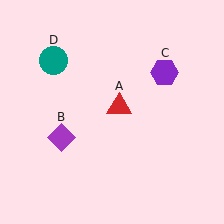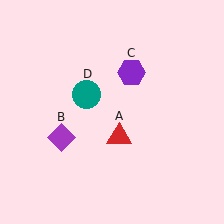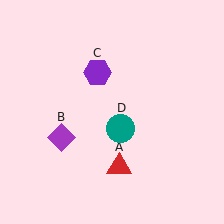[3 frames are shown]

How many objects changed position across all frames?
3 objects changed position: red triangle (object A), purple hexagon (object C), teal circle (object D).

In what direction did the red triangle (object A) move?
The red triangle (object A) moved down.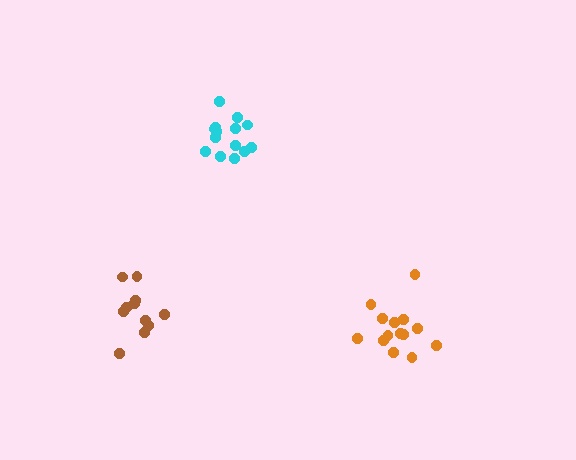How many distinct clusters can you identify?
There are 3 distinct clusters.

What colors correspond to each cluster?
The clusters are colored: orange, cyan, brown.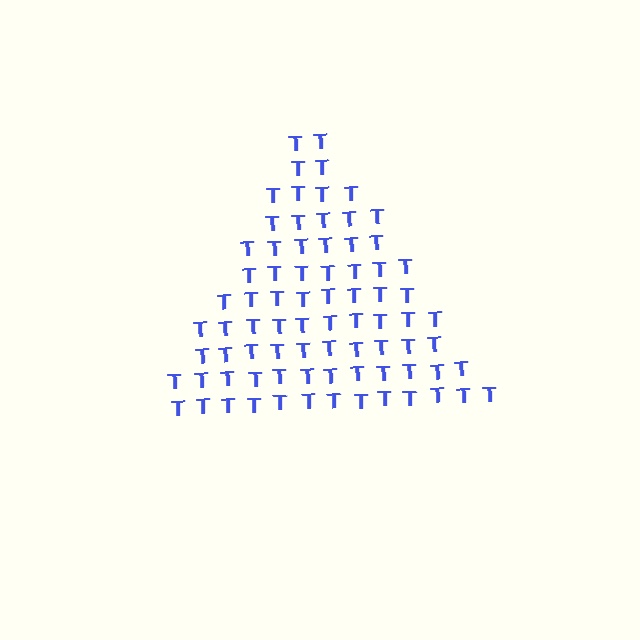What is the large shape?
The large shape is a triangle.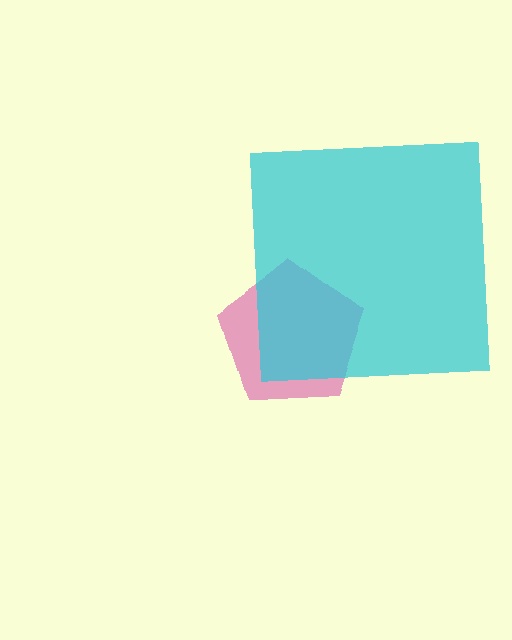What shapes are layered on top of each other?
The layered shapes are: a magenta pentagon, a cyan square.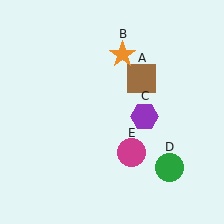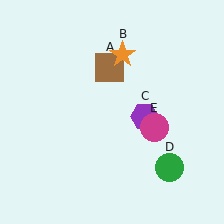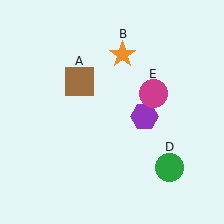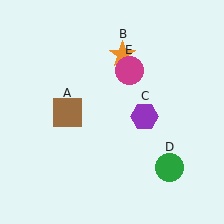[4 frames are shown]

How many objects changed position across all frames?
2 objects changed position: brown square (object A), magenta circle (object E).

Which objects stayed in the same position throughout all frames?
Orange star (object B) and purple hexagon (object C) and green circle (object D) remained stationary.